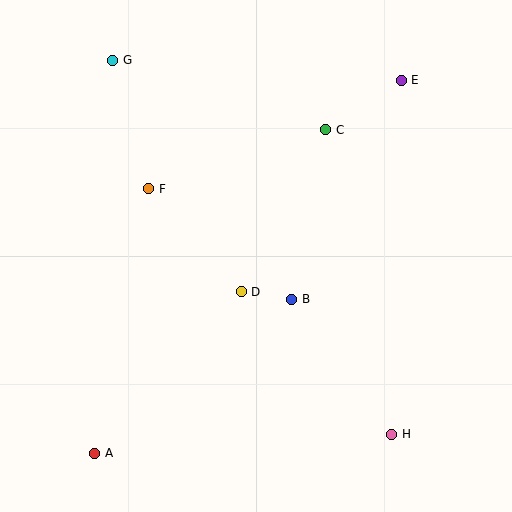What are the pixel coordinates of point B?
Point B is at (292, 299).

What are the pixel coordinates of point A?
Point A is at (95, 453).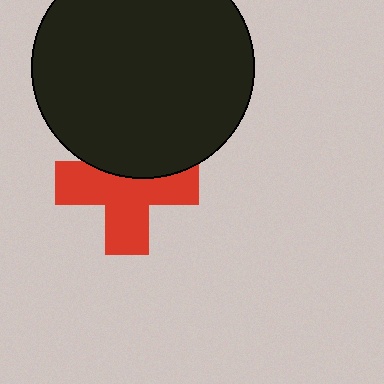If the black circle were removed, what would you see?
You would see the complete red cross.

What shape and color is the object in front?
The object in front is a black circle.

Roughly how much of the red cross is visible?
Most of it is visible (roughly 66%).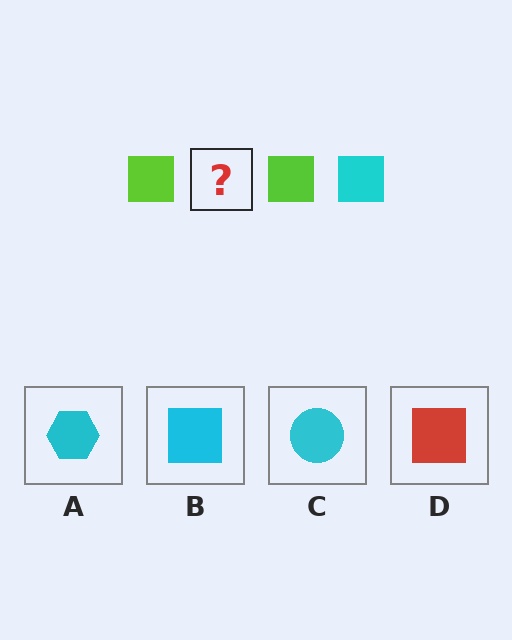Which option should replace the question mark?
Option B.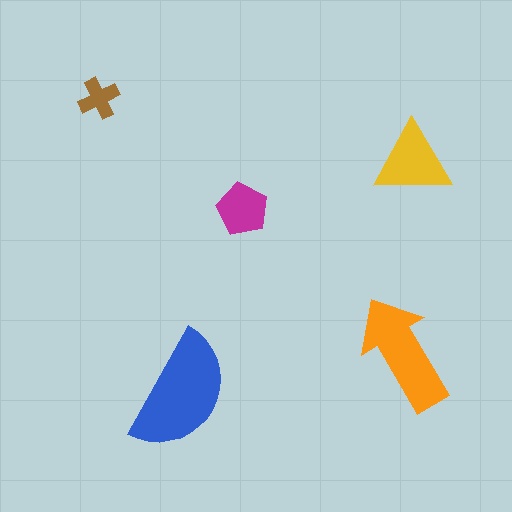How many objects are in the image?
There are 5 objects in the image.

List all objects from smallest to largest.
The brown cross, the magenta pentagon, the yellow triangle, the orange arrow, the blue semicircle.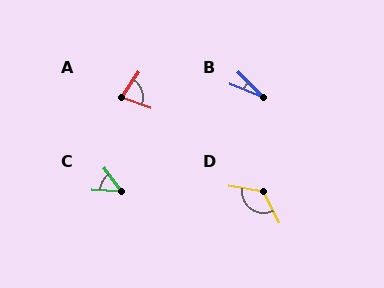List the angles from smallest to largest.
B (23°), C (51°), A (76°), D (125°).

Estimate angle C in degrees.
Approximately 51 degrees.